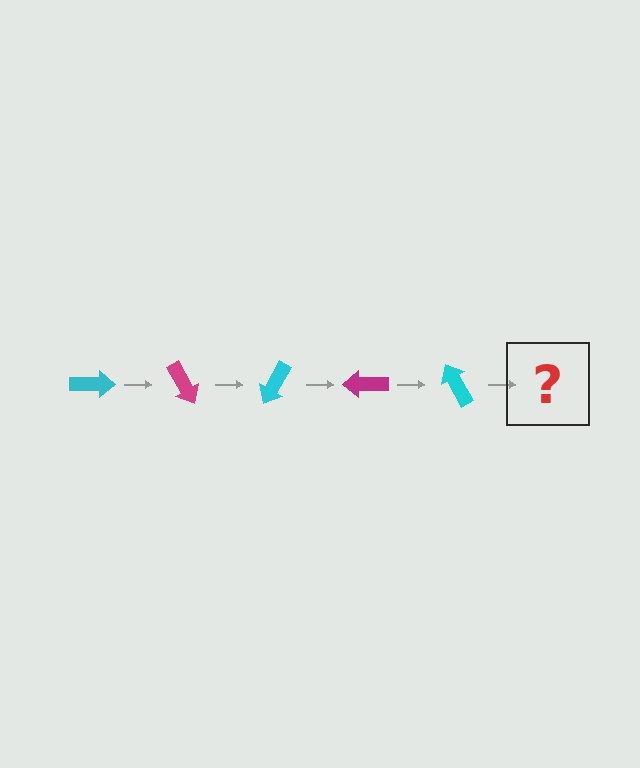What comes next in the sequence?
The next element should be a magenta arrow, rotated 300 degrees from the start.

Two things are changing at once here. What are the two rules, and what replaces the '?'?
The two rules are that it rotates 60 degrees each step and the color cycles through cyan and magenta. The '?' should be a magenta arrow, rotated 300 degrees from the start.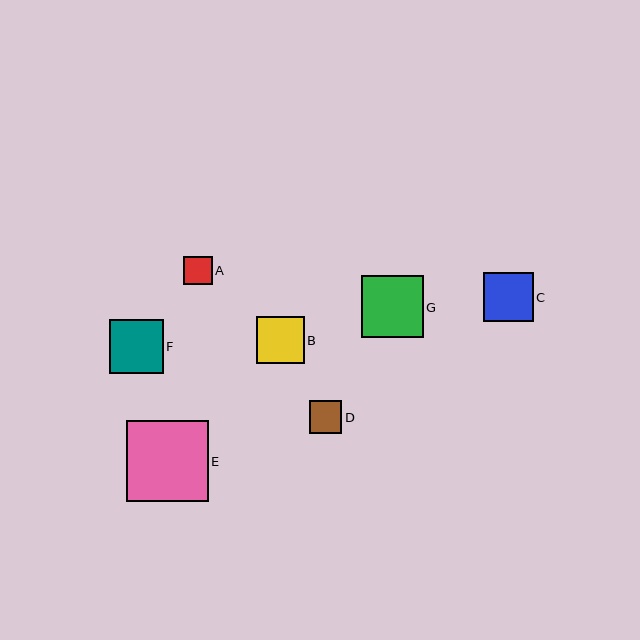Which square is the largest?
Square E is the largest with a size of approximately 82 pixels.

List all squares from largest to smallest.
From largest to smallest: E, G, F, C, B, D, A.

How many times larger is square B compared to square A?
Square B is approximately 1.7 times the size of square A.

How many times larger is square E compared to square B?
Square E is approximately 1.7 times the size of square B.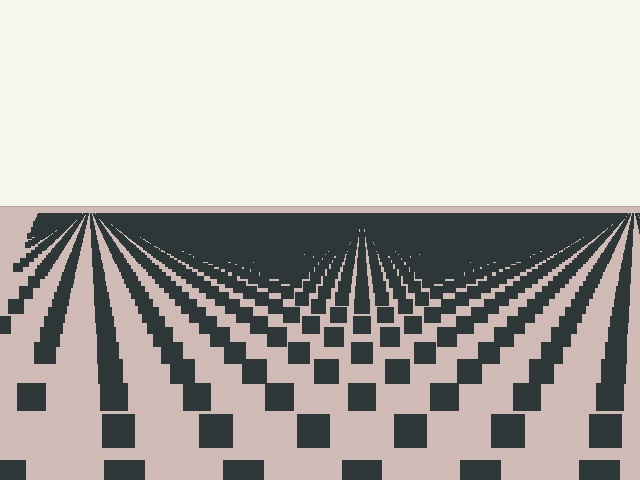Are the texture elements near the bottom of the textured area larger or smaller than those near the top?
Larger. Near the bottom, elements are closer to the viewer and appear at a bigger on-screen size.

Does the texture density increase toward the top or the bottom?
Density increases toward the top.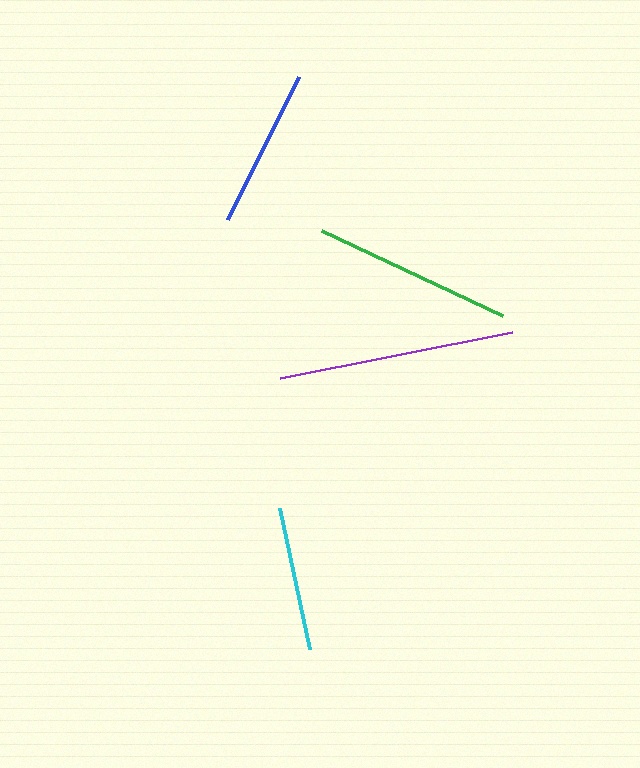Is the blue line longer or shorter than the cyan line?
The blue line is longer than the cyan line.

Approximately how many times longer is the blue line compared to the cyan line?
The blue line is approximately 1.1 times the length of the cyan line.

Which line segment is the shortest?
The cyan line is the shortest at approximately 145 pixels.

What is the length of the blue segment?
The blue segment is approximately 160 pixels long.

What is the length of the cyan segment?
The cyan segment is approximately 145 pixels long.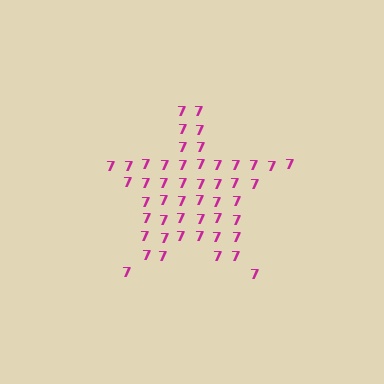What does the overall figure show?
The overall figure shows a star.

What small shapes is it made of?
It is made of small digit 7's.